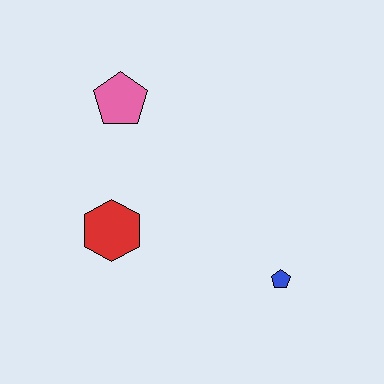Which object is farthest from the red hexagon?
The blue pentagon is farthest from the red hexagon.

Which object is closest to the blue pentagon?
The red hexagon is closest to the blue pentagon.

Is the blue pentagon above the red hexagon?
No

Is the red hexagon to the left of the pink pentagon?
Yes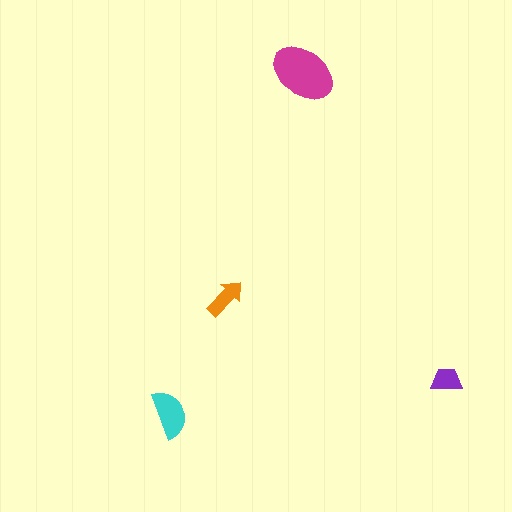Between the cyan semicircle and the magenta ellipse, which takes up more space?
The magenta ellipse.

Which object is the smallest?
The purple trapezoid.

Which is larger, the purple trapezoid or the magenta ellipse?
The magenta ellipse.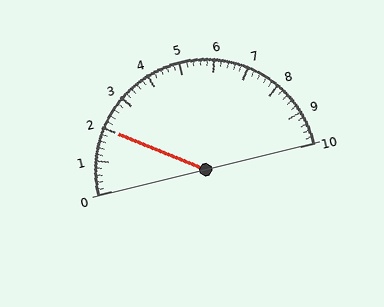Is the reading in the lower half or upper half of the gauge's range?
The reading is in the lower half of the range (0 to 10).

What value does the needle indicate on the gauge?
The needle indicates approximately 2.0.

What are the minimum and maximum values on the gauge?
The gauge ranges from 0 to 10.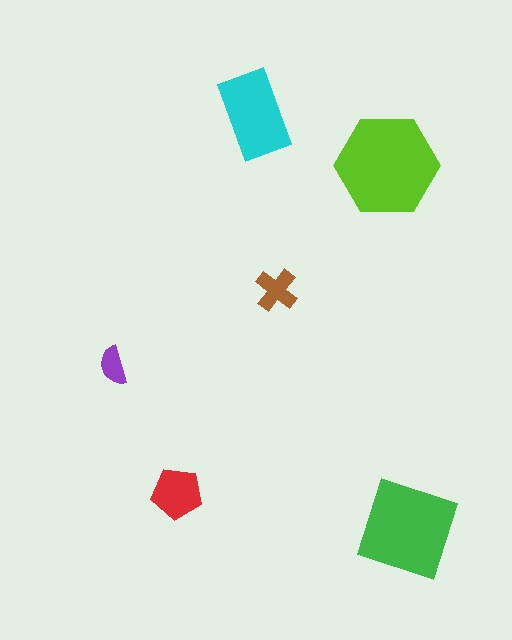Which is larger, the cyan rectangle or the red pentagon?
The cyan rectangle.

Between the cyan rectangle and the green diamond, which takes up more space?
The green diamond.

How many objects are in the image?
There are 6 objects in the image.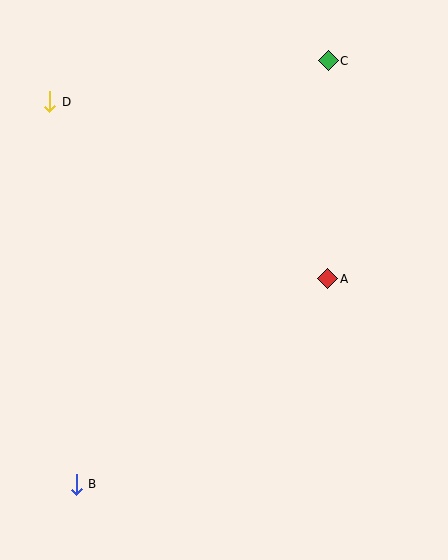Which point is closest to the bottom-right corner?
Point A is closest to the bottom-right corner.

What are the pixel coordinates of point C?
Point C is at (328, 61).